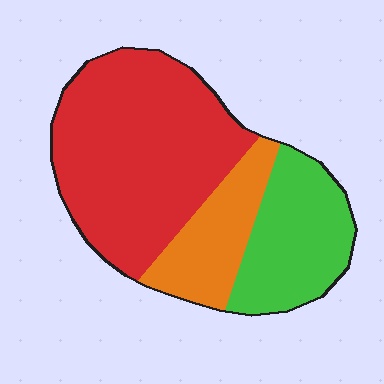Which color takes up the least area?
Orange, at roughly 20%.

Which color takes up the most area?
Red, at roughly 55%.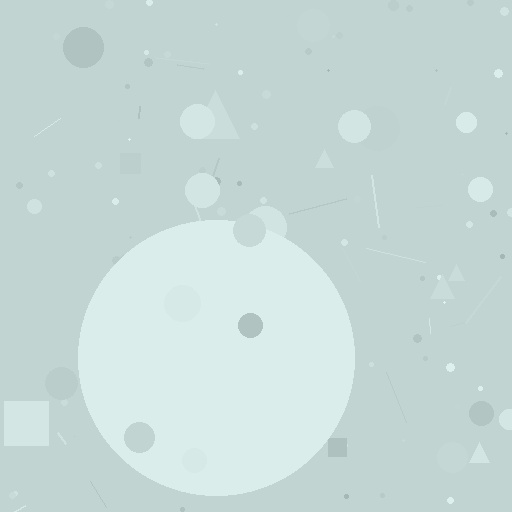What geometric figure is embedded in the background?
A circle is embedded in the background.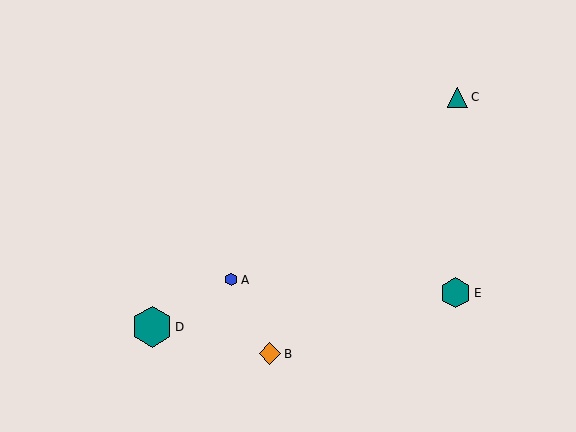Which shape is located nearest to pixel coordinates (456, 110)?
The teal triangle (labeled C) at (457, 97) is nearest to that location.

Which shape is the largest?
The teal hexagon (labeled D) is the largest.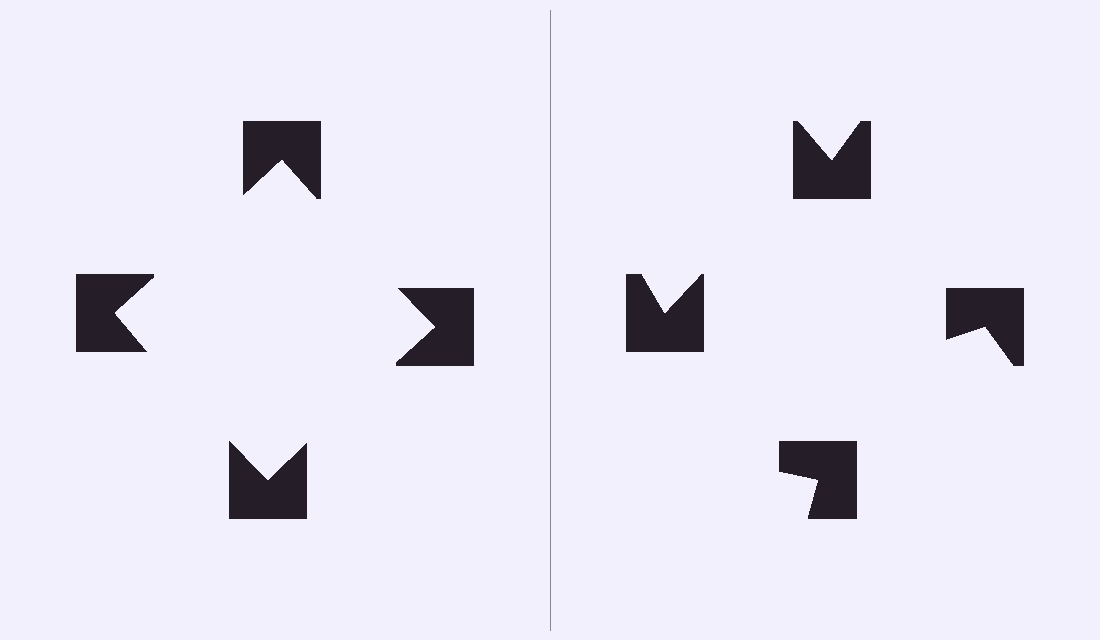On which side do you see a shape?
An illusory square appears on the left side. On the right side the wedge cuts are rotated, so no coherent shape forms.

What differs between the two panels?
The notched squares are positioned identically on both sides; only the wedge orientations differ. On the left they align to a square; on the right they are misaligned.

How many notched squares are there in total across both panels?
8 — 4 on each side.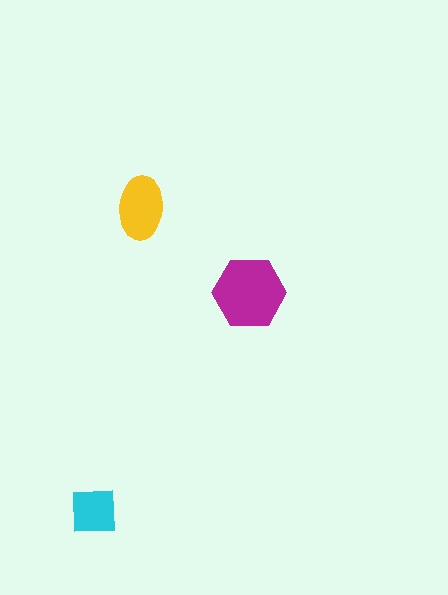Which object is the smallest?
The cyan square.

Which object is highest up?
The yellow ellipse is topmost.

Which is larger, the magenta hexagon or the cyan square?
The magenta hexagon.